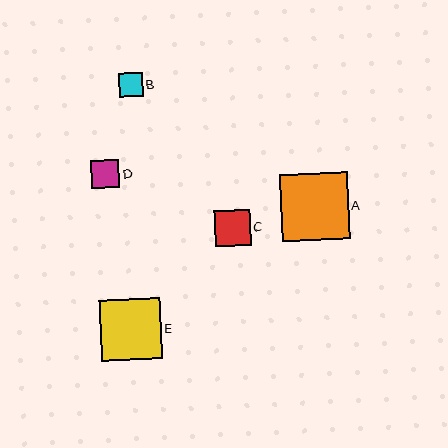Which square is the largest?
Square A is the largest with a size of approximately 67 pixels.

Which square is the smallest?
Square B is the smallest with a size of approximately 24 pixels.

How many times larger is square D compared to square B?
Square D is approximately 1.2 times the size of square B.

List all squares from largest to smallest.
From largest to smallest: A, E, C, D, B.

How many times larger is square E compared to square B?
Square E is approximately 2.5 times the size of square B.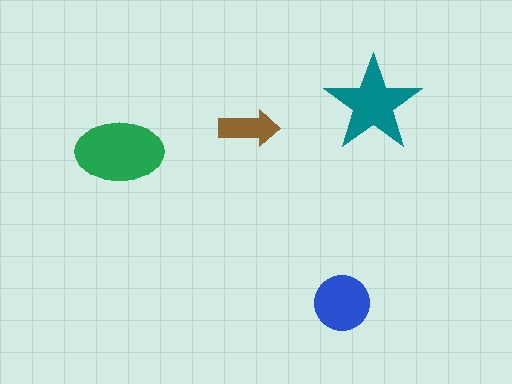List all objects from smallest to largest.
The brown arrow, the blue circle, the teal star, the green ellipse.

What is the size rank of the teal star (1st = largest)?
2nd.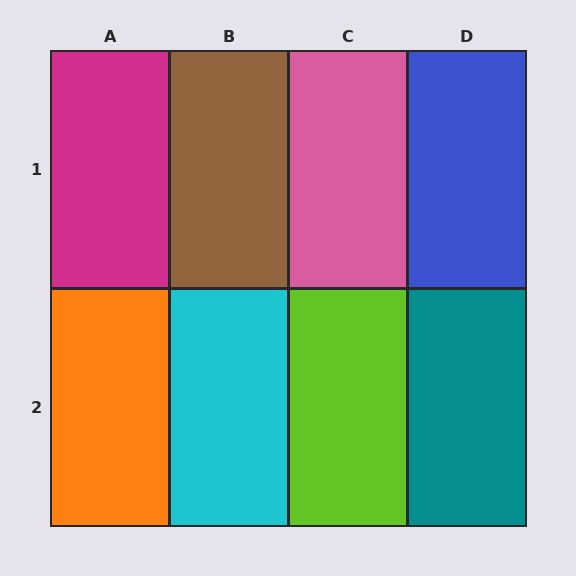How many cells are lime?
1 cell is lime.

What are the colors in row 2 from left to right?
Orange, cyan, lime, teal.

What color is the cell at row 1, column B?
Brown.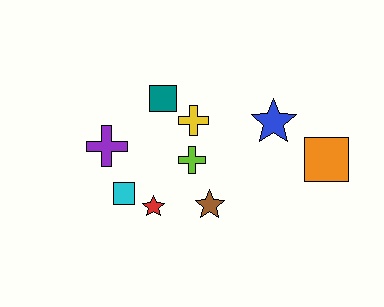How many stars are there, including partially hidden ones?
There are 3 stars.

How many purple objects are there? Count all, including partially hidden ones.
There is 1 purple object.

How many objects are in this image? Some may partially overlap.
There are 9 objects.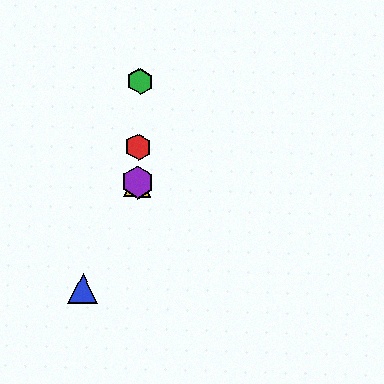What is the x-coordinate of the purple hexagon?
The purple hexagon is at x≈137.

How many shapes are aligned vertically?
4 shapes (the red hexagon, the green hexagon, the yellow triangle, the purple hexagon) are aligned vertically.